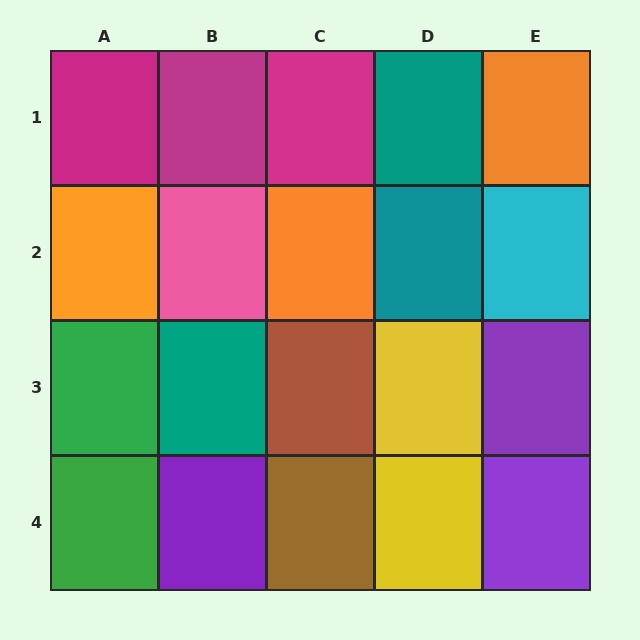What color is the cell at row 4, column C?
Brown.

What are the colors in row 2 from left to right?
Orange, pink, orange, teal, cyan.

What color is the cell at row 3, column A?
Green.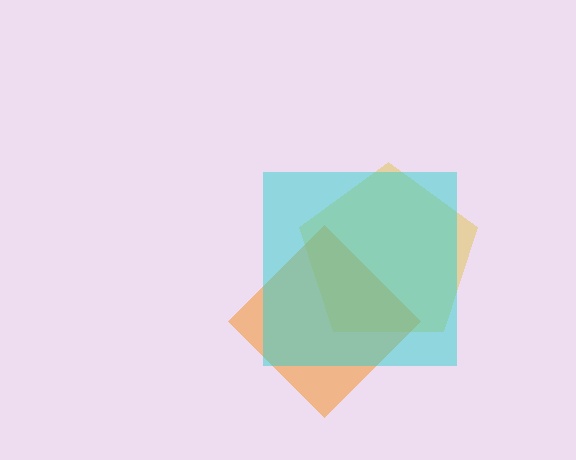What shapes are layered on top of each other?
The layered shapes are: a yellow pentagon, an orange diamond, a cyan square.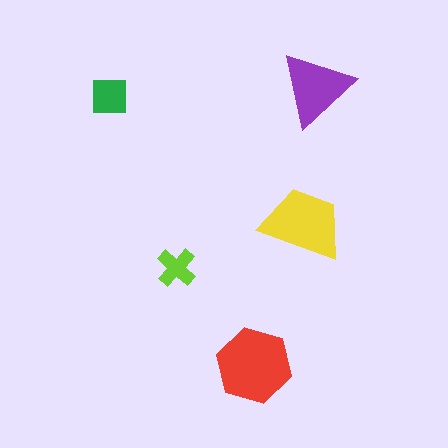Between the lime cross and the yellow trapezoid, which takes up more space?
The yellow trapezoid.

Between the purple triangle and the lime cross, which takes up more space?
The purple triangle.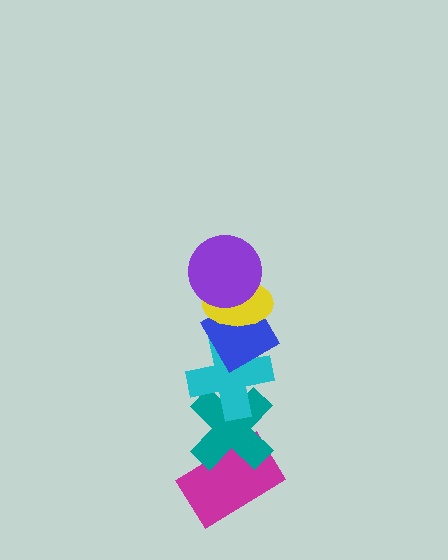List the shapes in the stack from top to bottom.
From top to bottom: the purple circle, the yellow ellipse, the blue diamond, the cyan cross, the teal cross, the magenta rectangle.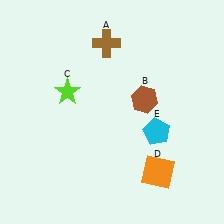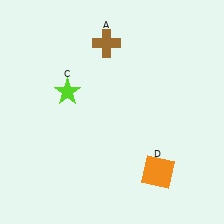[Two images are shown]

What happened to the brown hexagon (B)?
The brown hexagon (B) was removed in Image 2. It was in the top-right area of Image 1.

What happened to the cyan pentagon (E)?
The cyan pentagon (E) was removed in Image 2. It was in the bottom-right area of Image 1.